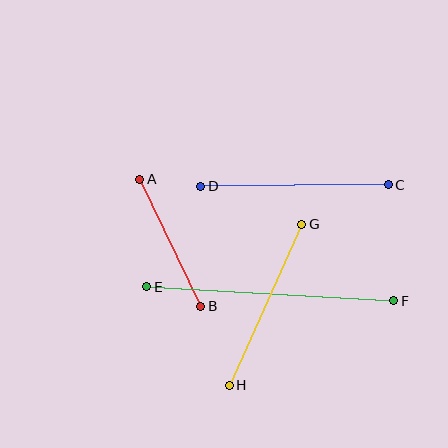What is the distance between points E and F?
The distance is approximately 248 pixels.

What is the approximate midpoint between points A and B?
The midpoint is at approximately (170, 243) pixels.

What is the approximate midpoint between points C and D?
The midpoint is at approximately (295, 185) pixels.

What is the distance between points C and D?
The distance is approximately 187 pixels.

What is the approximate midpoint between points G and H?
The midpoint is at approximately (265, 305) pixels.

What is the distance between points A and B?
The distance is approximately 141 pixels.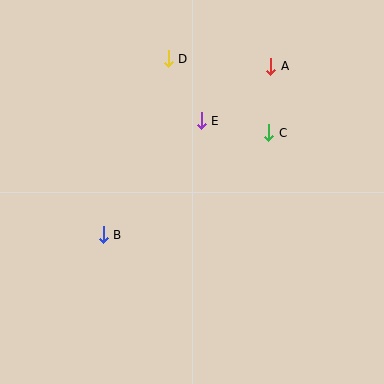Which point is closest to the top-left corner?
Point D is closest to the top-left corner.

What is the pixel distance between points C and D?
The distance between C and D is 125 pixels.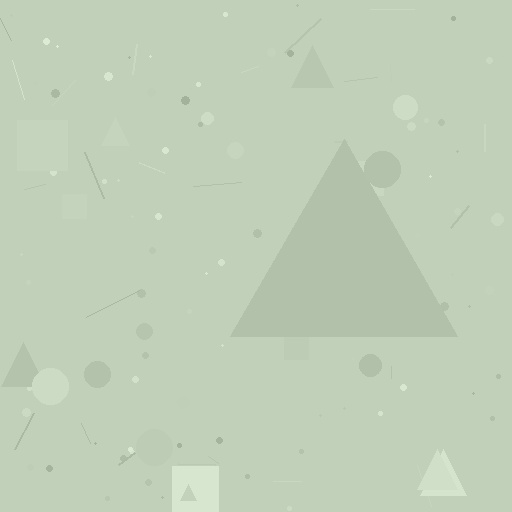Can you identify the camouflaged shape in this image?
The camouflaged shape is a triangle.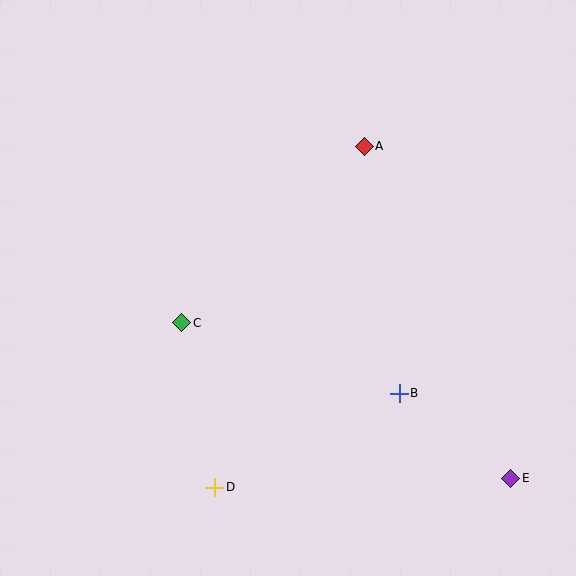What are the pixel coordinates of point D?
Point D is at (215, 487).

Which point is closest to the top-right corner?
Point A is closest to the top-right corner.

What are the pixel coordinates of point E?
Point E is at (511, 478).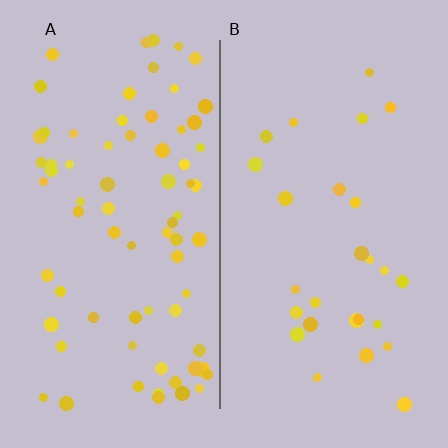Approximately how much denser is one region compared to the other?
Approximately 2.7× — region A over region B.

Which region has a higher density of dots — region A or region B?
A (the left).